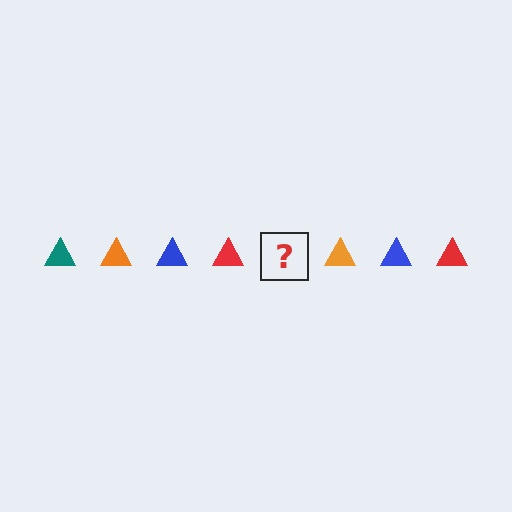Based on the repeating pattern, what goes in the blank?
The blank should be a teal triangle.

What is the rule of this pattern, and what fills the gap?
The rule is that the pattern cycles through teal, orange, blue, red triangles. The gap should be filled with a teal triangle.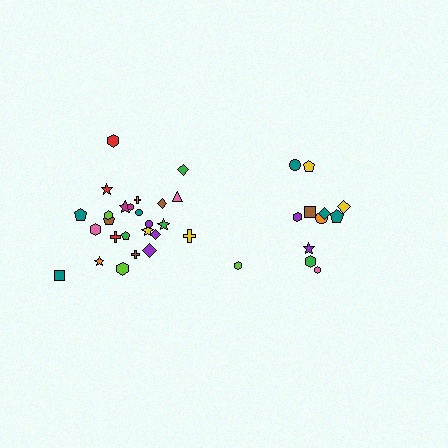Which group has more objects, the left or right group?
The left group.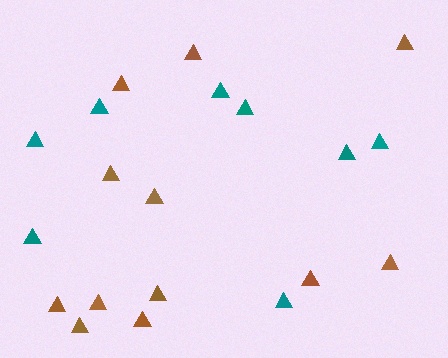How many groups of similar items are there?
There are 2 groups: one group of teal triangles (8) and one group of brown triangles (12).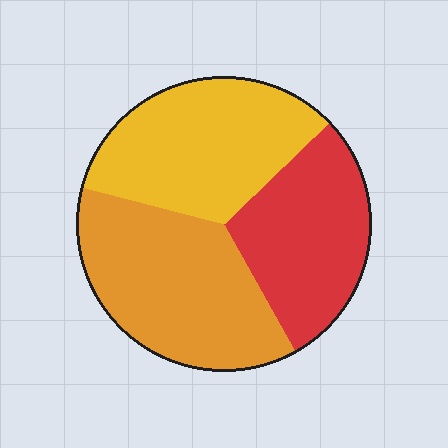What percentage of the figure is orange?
Orange covers around 35% of the figure.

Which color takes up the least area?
Red, at roughly 30%.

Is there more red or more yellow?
Yellow.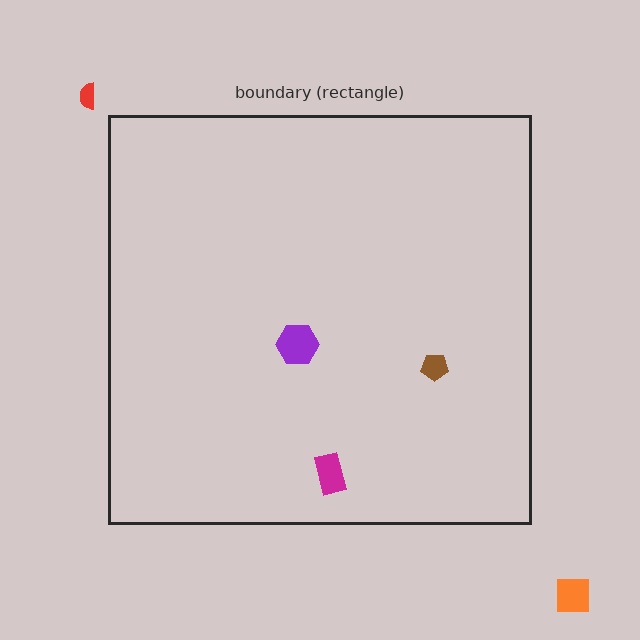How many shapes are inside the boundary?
3 inside, 2 outside.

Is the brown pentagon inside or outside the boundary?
Inside.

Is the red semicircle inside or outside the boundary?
Outside.